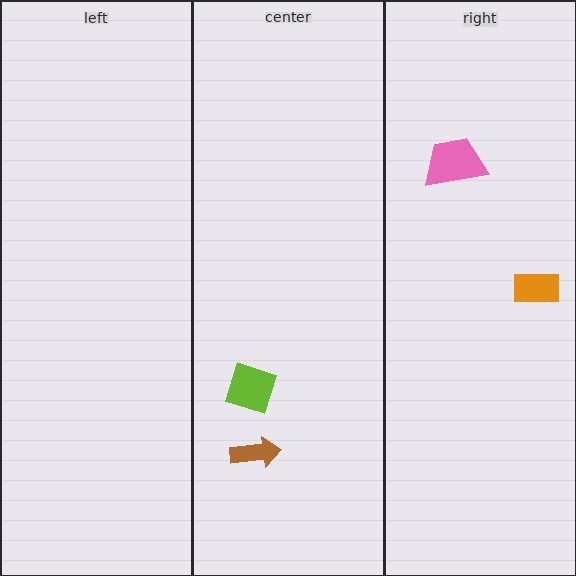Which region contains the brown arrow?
The center region.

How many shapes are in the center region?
2.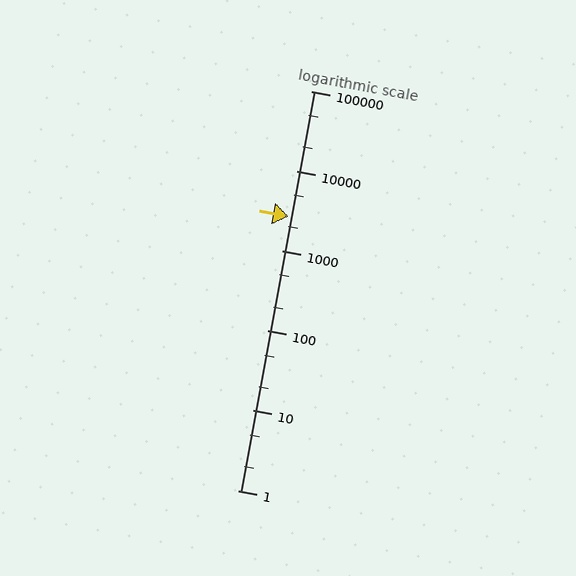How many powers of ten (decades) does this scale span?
The scale spans 5 decades, from 1 to 100000.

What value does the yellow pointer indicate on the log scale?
The pointer indicates approximately 2700.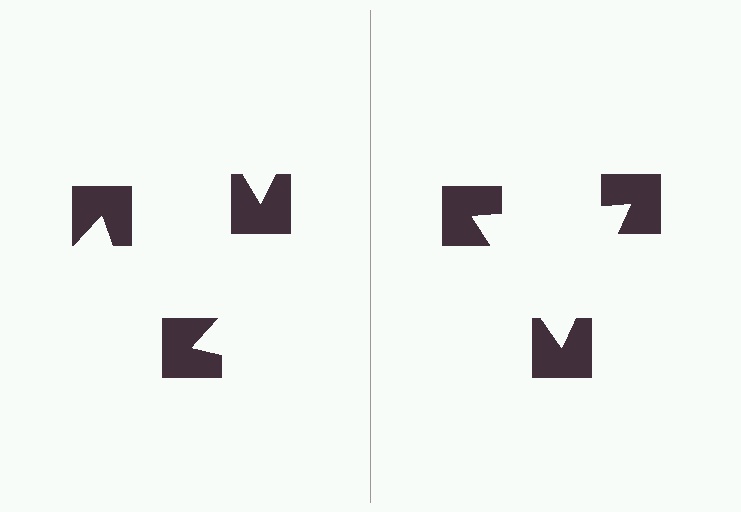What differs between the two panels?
The notched squares are positioned identically on both sides; only the wedge orientations differ. On the right they align to a triangle; on the left they are misaligned.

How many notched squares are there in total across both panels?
6 — 3 on each side.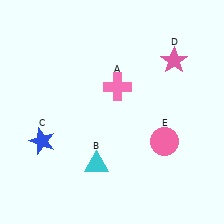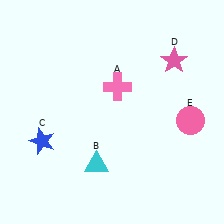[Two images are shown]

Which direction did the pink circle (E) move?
The pink circle (E) moved right.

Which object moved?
The pink circle (E) moved right.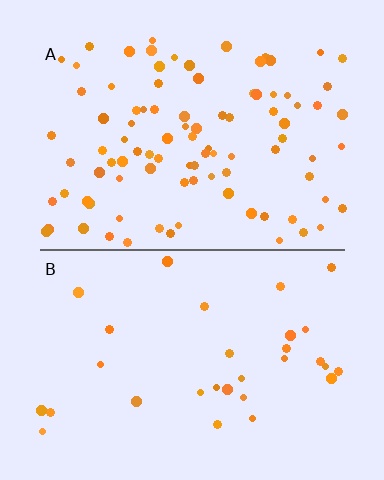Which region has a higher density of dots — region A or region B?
A (the top).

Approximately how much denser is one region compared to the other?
Approximately 3.0× — region A over region B.